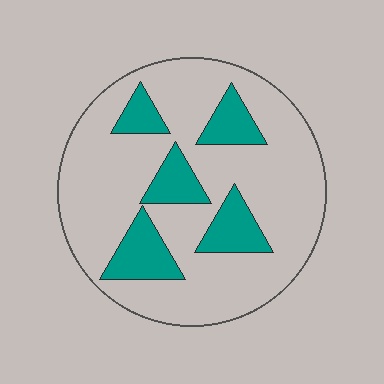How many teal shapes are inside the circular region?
5.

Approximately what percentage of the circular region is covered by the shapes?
Approximately 20%.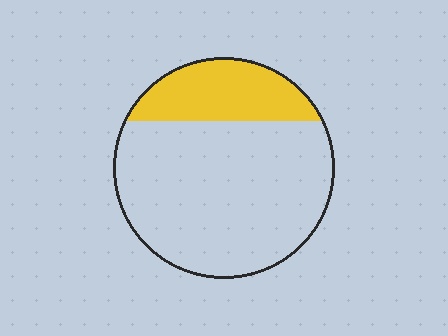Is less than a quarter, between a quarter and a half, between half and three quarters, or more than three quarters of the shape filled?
Less than a quarter.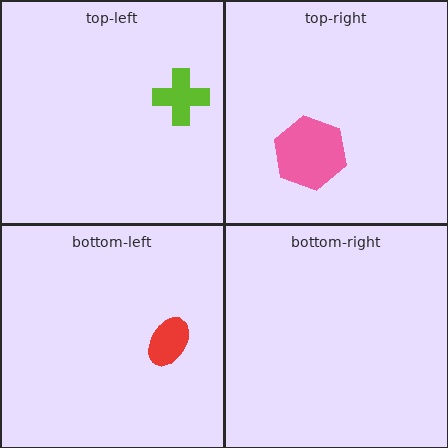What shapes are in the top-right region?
The pink hexagon.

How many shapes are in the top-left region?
1.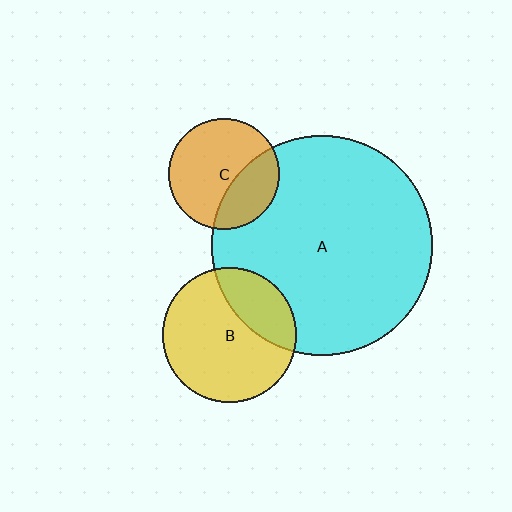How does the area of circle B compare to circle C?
Approximately 1.5 times.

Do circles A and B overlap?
Yes.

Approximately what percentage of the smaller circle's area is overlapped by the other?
Approximately 25%.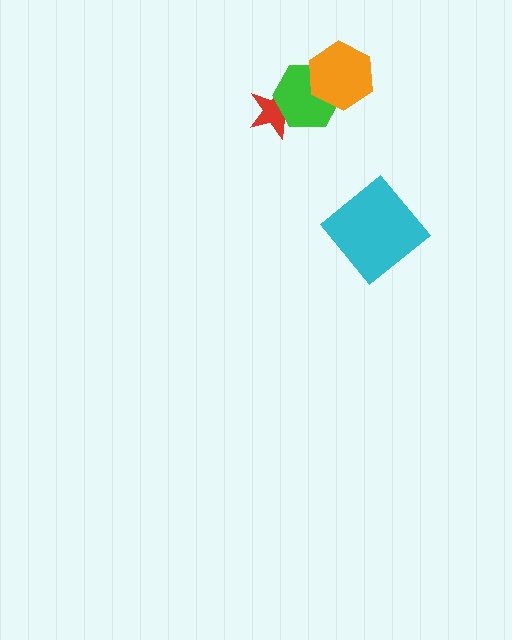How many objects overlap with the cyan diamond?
0 objects overlap with the cyan diamond.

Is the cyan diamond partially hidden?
No, no other shape covers it.